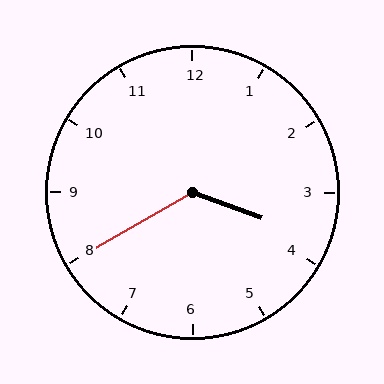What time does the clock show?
3:40.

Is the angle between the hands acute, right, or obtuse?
It is obtuse.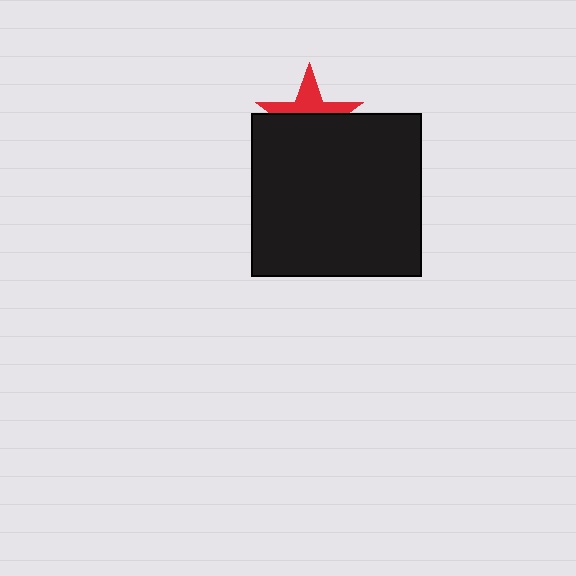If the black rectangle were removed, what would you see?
You would see the complete red star.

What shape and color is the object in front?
The object in front is a black rectangle.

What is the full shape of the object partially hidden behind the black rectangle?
The partially hidden object is a red star.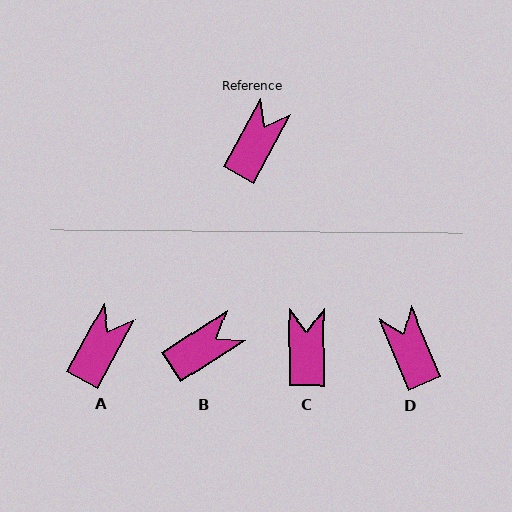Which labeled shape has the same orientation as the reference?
A.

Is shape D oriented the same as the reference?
No, it is off by about 51 degrees.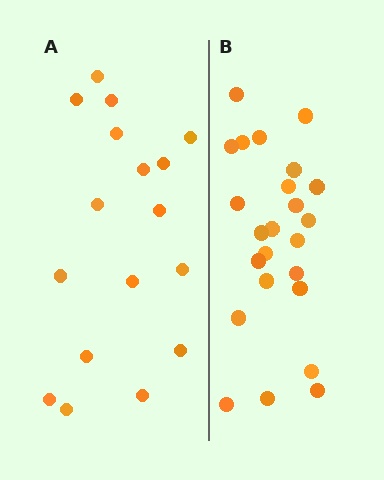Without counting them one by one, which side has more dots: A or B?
Region B (the right region) has more dots.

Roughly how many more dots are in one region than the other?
Region B has roughly 8 or so more dots than region A.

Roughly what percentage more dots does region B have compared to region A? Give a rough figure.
About 40% more.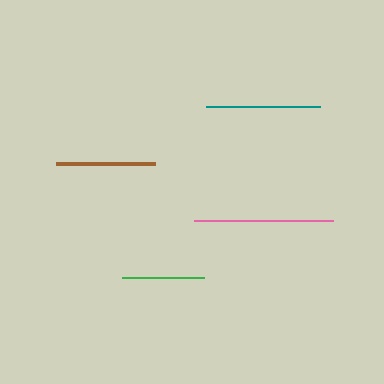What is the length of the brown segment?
The brown segment is approximately 99 pixels long.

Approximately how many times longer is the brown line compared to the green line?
The brown line is approximately 1.2 times the length of the green line.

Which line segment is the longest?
The pink line is the longest at approximately 139 pixels.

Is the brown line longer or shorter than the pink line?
The pink line is longer than the brown line.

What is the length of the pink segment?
The pink segment is approximately 139 pixels long.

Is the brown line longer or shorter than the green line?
The brown line is longer than the green line.